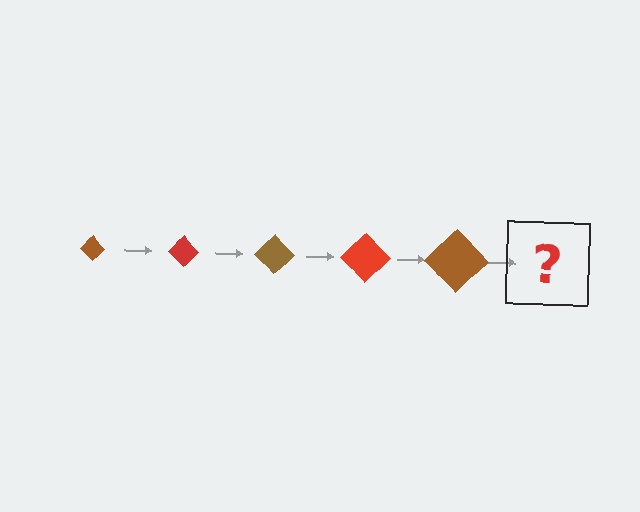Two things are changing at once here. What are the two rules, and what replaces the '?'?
The two rules are that the diamond grows larger each step and the color cycles through brown and red. The '?' should be a red diamond, larger than the previous one.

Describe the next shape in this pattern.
It should be a red diamond, larger than the previous one.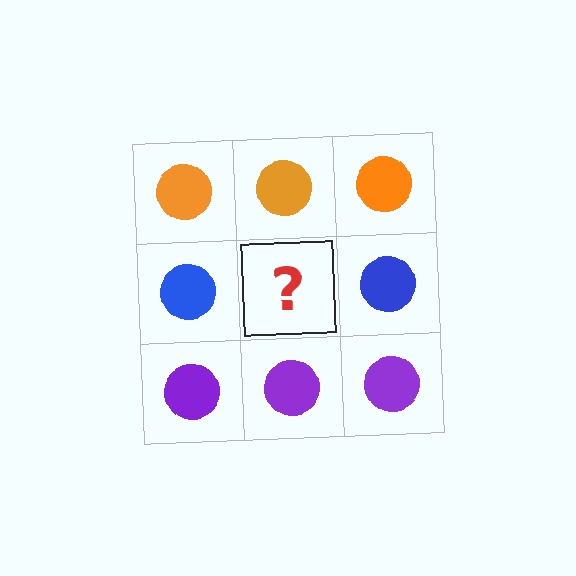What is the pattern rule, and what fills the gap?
The rule is that each row has a consistent color. The gap should be filled with a blue circle.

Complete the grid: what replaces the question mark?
The question mark should be replaced with a blue circle.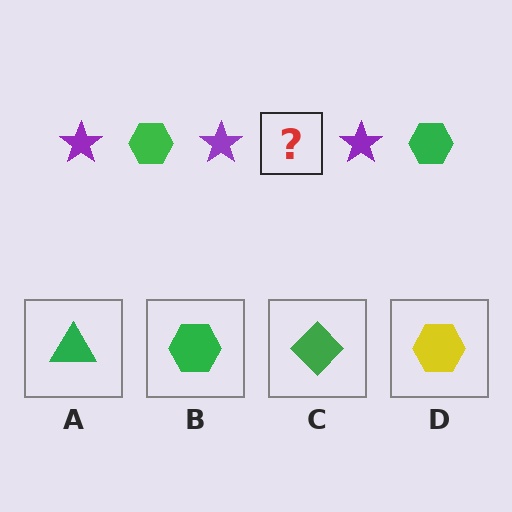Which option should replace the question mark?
Option B.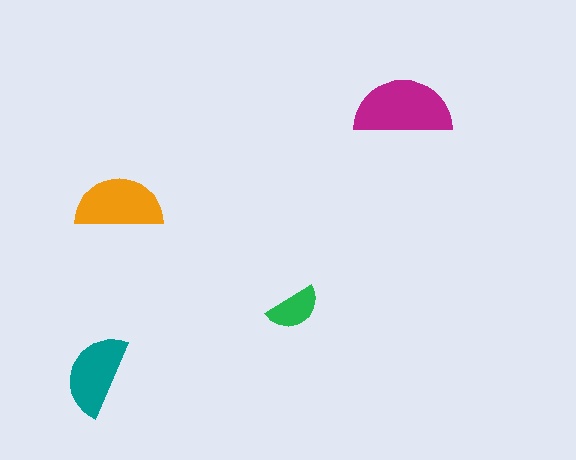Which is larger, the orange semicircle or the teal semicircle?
The orange one.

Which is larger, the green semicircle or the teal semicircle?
The teal one.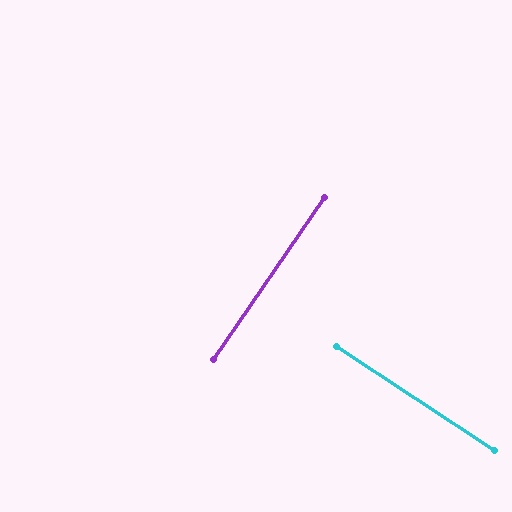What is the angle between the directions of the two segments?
Approximately 89 degrees.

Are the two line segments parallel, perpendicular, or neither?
Perpendicular — they meet at approximately 89°.